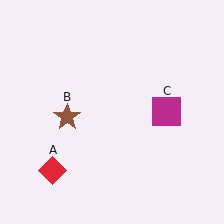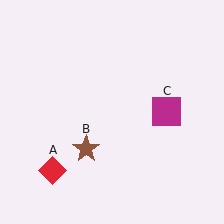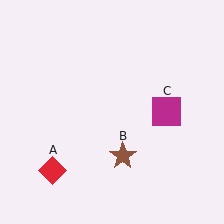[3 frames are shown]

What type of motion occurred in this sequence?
The brown star (object B) rotated counterclockwise around the center of the scene.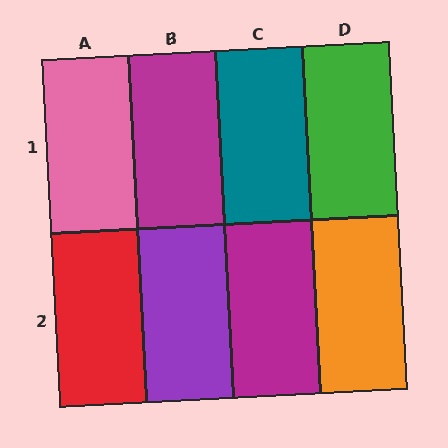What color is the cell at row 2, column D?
Orange.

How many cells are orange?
1 cell is orange.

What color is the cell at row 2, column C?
Magenta.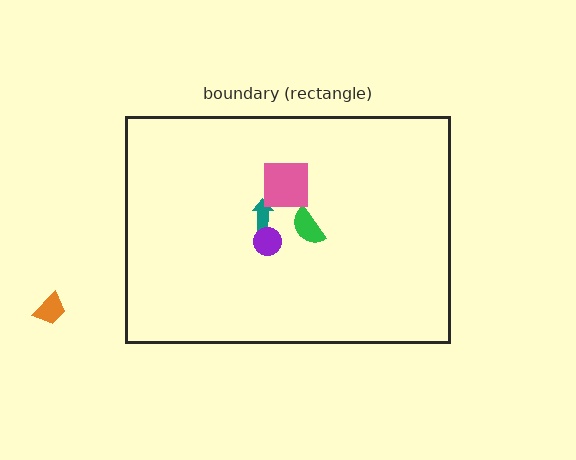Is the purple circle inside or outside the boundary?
Inside.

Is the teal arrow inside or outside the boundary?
Inside.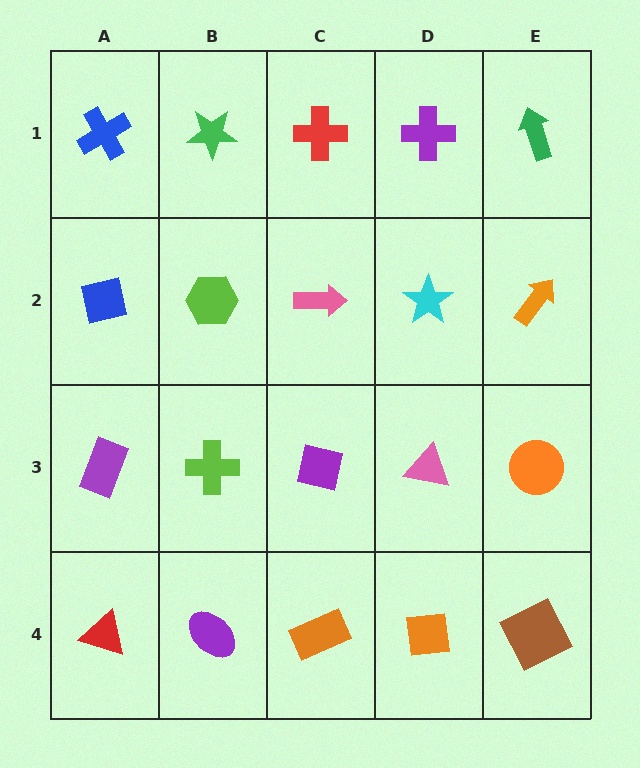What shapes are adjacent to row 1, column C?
A pink arrow (row 2, column C), a green star (row 1, column B), a purple cross (row 1, column D).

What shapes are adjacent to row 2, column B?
A green star (row 1, column B), a lime cross (row 3, column B), a blue square (row 2, column A), a pink arrow (row 2, column C).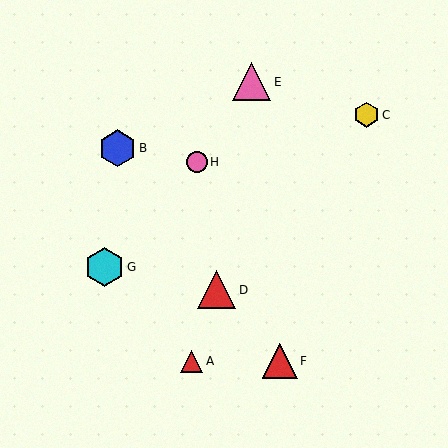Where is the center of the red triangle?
The center of the red triangle is at (191, 361).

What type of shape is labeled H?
Shape H is a pink circle.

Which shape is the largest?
The pink triangle (labeled E) is the largest.